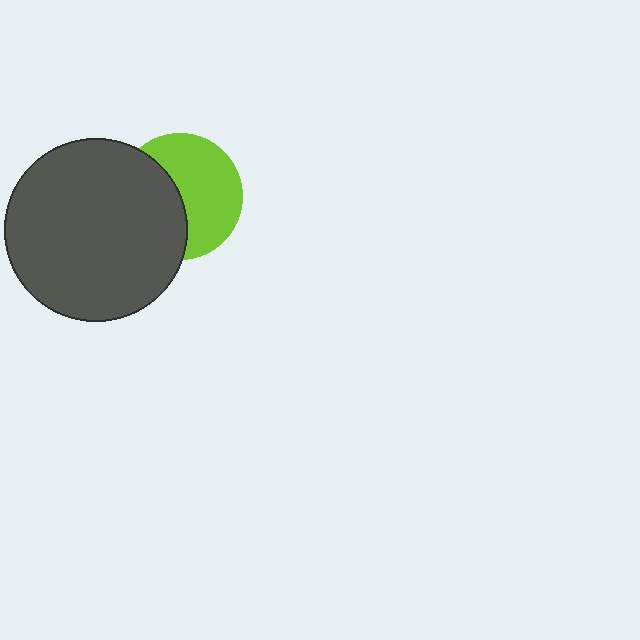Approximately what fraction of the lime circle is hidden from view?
Roughly 44% of the lime circle is hidden behind the dark gray circle.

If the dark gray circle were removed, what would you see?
You would see the complete lime circle.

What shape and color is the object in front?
The object in front is a dark gray circle.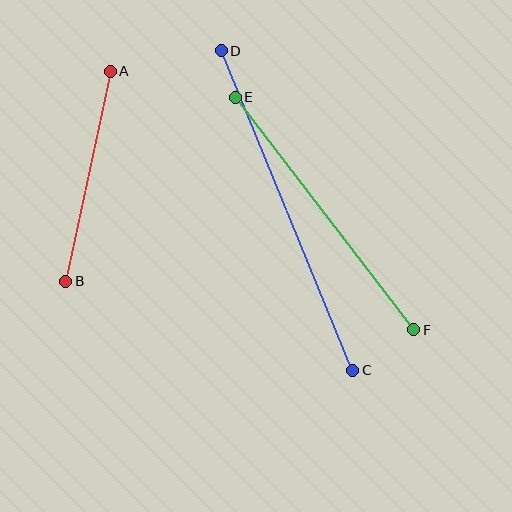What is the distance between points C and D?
The distance is approximately 346 pixels.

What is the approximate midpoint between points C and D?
The midpoint is at approximately (287, 210) pixels.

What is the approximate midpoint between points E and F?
The midpoint is at approximately (324, 213) pixels.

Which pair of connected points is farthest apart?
Points C and D are farthest apart.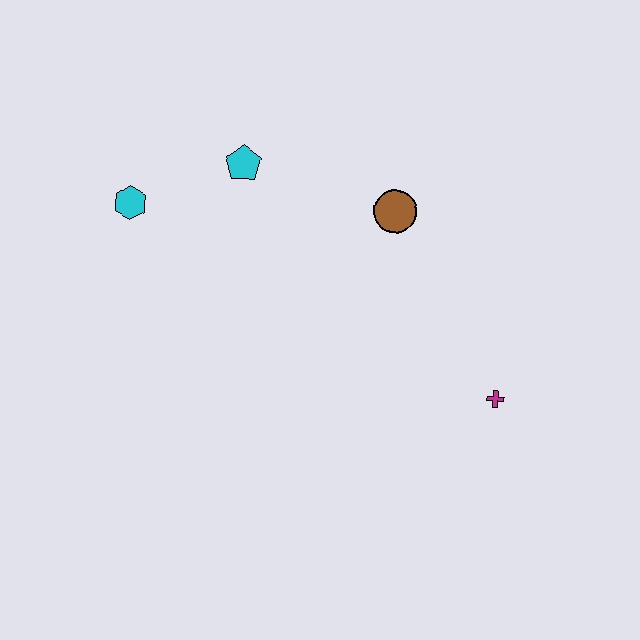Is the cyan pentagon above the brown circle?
Yes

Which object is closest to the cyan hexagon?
The cyan pentagon is closest to the cyan hexagon.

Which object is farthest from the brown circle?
The cyan hexagon is farthest from the brown circle.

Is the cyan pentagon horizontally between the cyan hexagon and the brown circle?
Yes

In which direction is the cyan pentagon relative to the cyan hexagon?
The cyan pentagon is to the right of the cyan hexagon.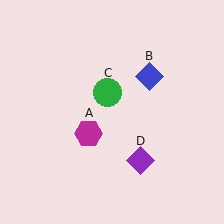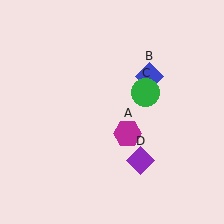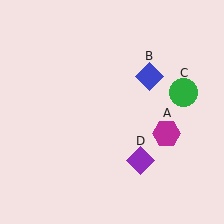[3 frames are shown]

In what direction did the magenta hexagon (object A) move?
The magenta hexagon (object A) moved right.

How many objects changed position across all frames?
2 objects changed position: magenta hexagon (object A), green circle (object C).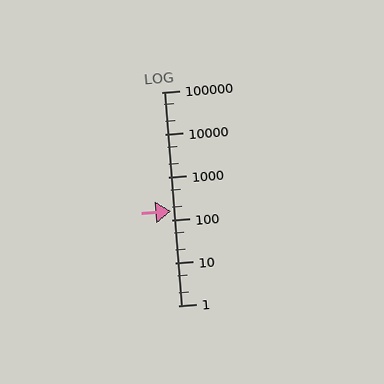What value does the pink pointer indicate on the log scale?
The pointer indicates approximately 160.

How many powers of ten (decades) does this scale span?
The scale spans 5 decades, from 1 to 100000.